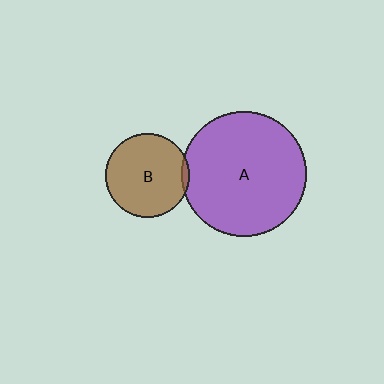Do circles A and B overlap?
Yes.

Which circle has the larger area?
Circle A (purple).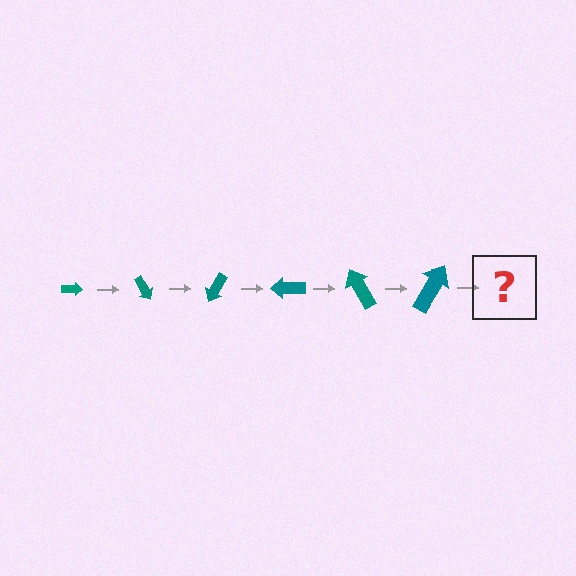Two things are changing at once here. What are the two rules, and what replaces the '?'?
The two rules are that the arrow grows larger each step and it rotates 60 degrees each step. The '?' should be an arrow, larger than the previous one and rotated 360 degrees from the start.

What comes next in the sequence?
The next element should be an arrow, larger than the previous one and rotated 360 degrees from the start.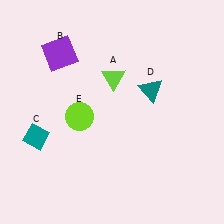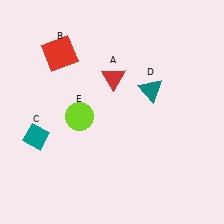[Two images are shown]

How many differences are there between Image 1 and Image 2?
There are 2 differences between the two images.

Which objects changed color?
A changed from lime to red. B changed from purple to red.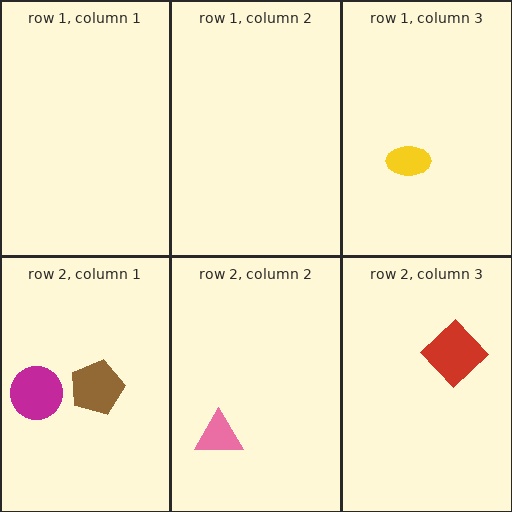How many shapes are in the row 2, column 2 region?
1.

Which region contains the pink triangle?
The row 2, column 2 region.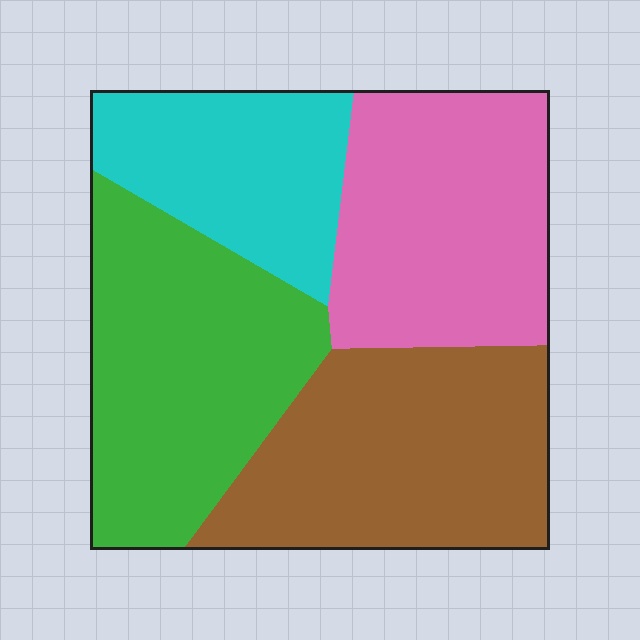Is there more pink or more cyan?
Pink.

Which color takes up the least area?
Cyan, at roughly 20%.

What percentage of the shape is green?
Green covers 28% of the shape.